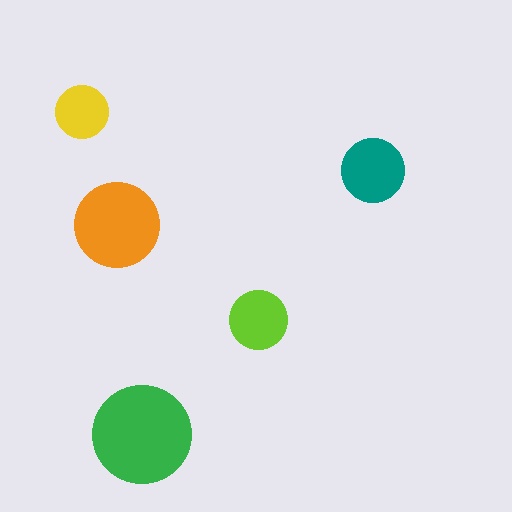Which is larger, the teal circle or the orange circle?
The orange one.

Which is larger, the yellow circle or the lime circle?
The lime one.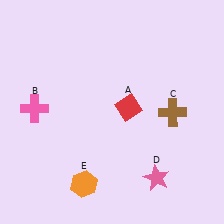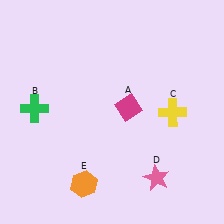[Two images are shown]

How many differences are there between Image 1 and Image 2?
There are 3 differences between the two images.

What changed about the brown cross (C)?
In Image 1, C is brown. In Image 2, it changed to yellow.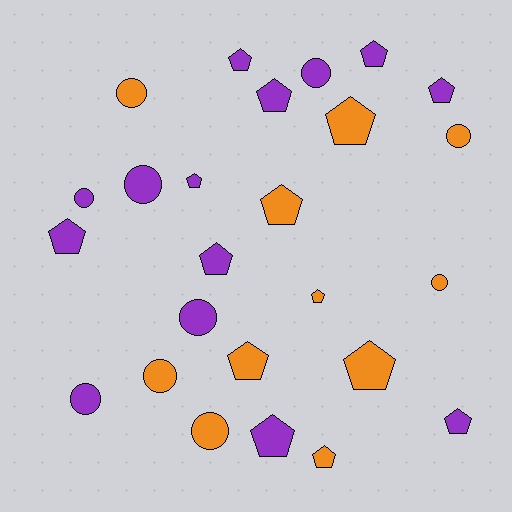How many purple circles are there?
There are 5 purple circles.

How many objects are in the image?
There are 25 objects.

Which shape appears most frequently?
Pentagon, with 15 objects.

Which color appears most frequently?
Purple, with 14 objects.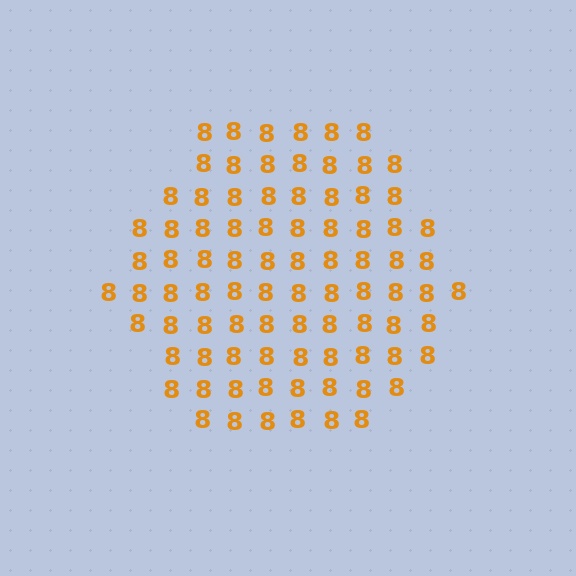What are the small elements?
The small elements are digit 8's.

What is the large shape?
The large shape is a hexagon.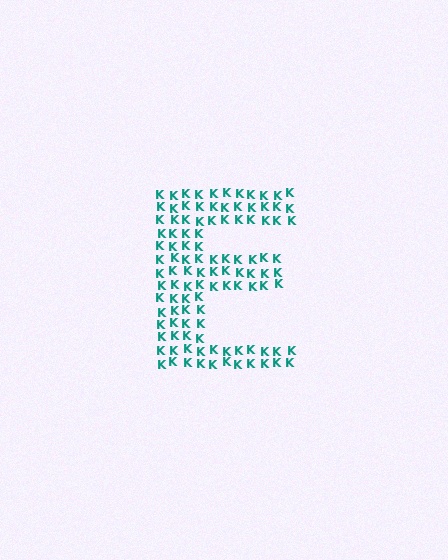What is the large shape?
The large shape is the letter E.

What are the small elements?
The small elements are letter K's.